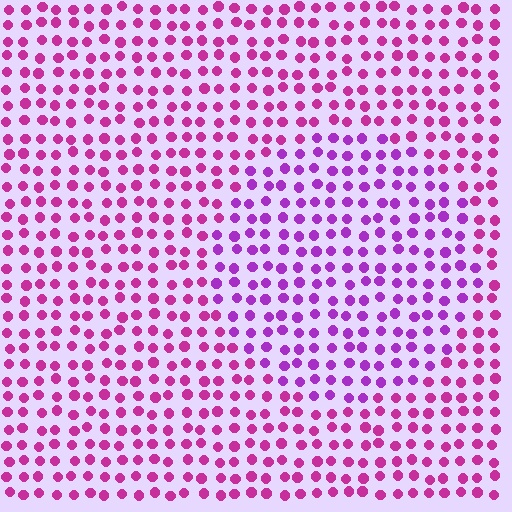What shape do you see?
I see a circle.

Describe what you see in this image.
The image is filled with small magenta elements in a uniform arrangement. A circle-shaped region is visible where the elements are tinted to a slightly different hue, forming a subtle color boundary.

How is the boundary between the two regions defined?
The boundary is defined purely by a slight shift in hue (about 29 degrees). Spacing, size, and orientation are identical on both sides.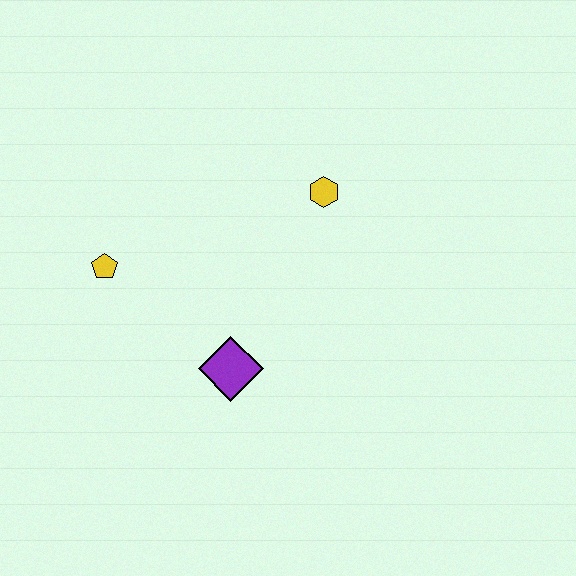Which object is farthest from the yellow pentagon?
The yellow hexagon is farthest from the yellow pentagon.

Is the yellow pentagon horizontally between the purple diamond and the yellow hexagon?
No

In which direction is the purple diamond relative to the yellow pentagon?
The purple diamond is to the right of the yellow pentagon.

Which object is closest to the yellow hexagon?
The purple diamond is closest to the yellow hexagon.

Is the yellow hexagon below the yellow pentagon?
No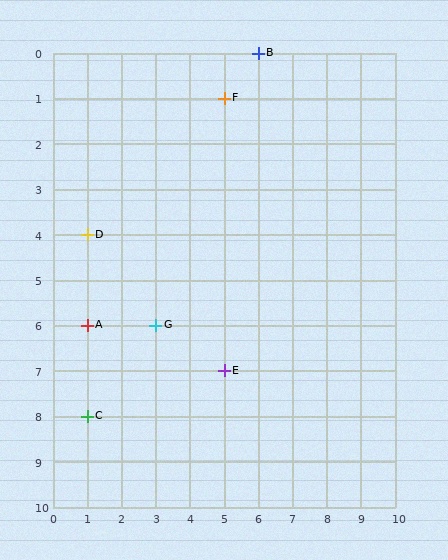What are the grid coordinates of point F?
Point F is at grid coordinates (5, 1).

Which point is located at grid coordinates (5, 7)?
Point E is at (5, 7).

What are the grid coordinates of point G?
Point G is at grid coordinates (3, 6).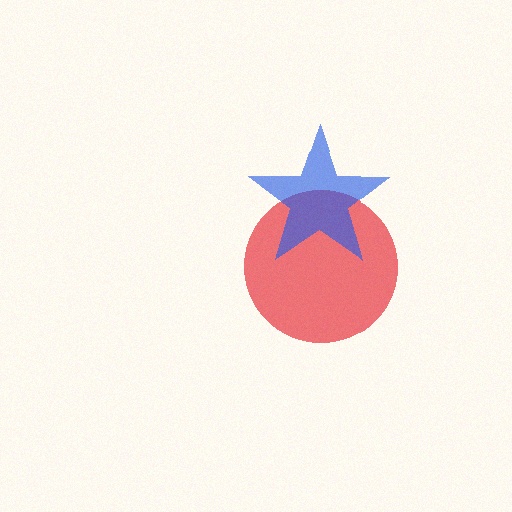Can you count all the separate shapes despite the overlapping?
Yes, there are 2 separate shapes.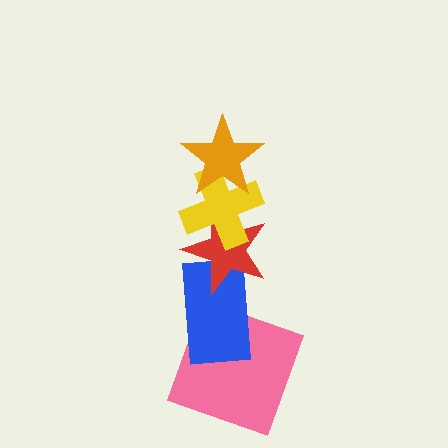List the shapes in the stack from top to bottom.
From top to bottom: the orange star, the yellow cross, the red star, the blue rectangle, the pink square.